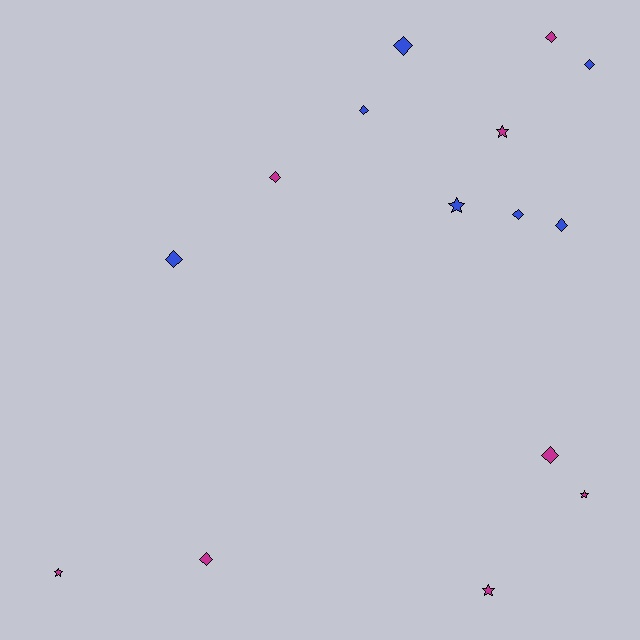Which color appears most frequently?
Magenta, with 8 objects.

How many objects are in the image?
There are 15 objects.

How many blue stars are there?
There is 1 blue star.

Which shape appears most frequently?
Diamond, with 10 objects.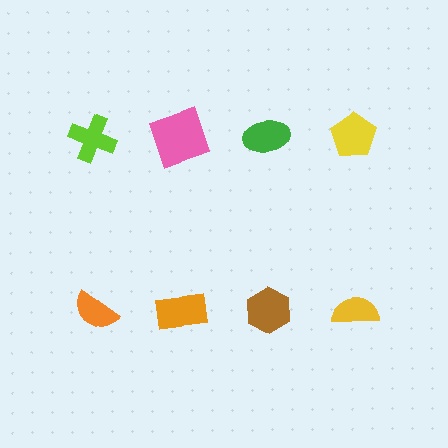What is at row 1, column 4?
A yellow pentagon.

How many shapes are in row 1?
4 shapes.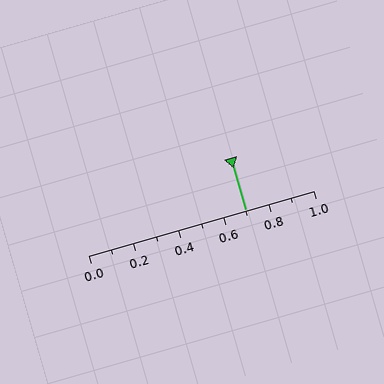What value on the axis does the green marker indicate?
The marker indicates approximately 0.7.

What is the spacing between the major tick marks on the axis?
The major ticks are spaced 0.2 apart.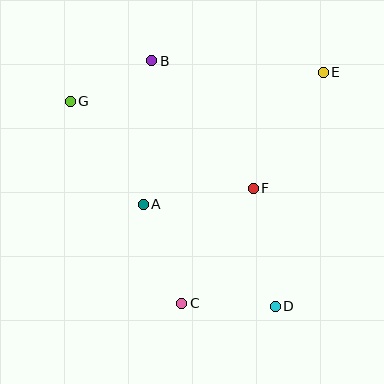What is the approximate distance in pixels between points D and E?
The distance between D and E is approximately 239 pixels.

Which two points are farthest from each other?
Points D and G are farthest from each other.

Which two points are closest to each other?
Points B and G are closest to each other.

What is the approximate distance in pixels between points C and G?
The distance between C and G is approximately 231 pixels.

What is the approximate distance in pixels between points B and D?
The distance between B and D is approximately 275 pixels.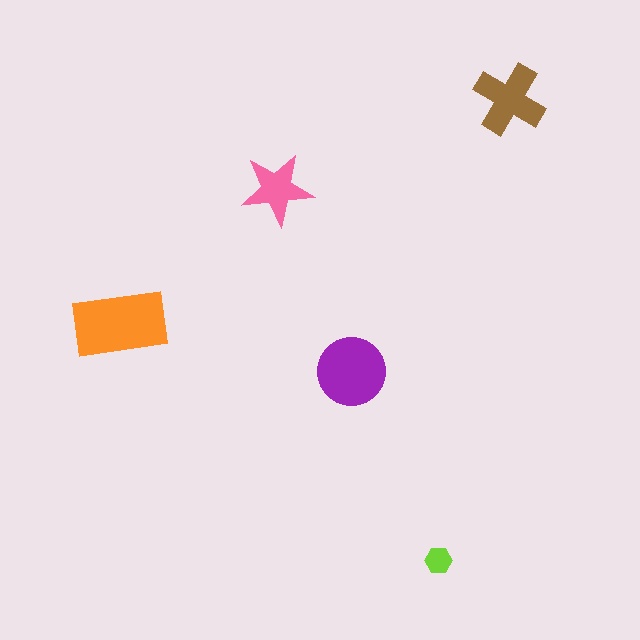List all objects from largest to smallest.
The orange rectangle, the purple circle, the brown cross, the pink star, the lime hexagon.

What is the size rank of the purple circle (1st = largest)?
2nd.